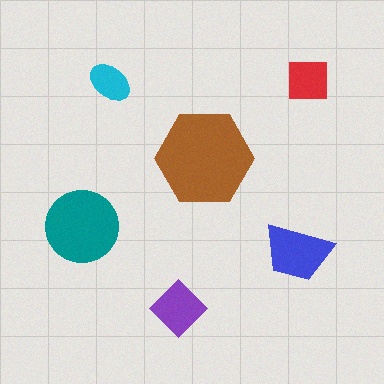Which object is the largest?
The brown hexagon.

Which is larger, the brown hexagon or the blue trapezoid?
The brown hexagon.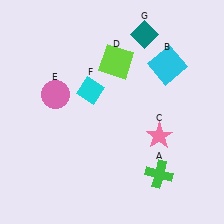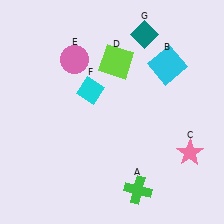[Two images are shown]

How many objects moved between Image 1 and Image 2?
3 objects moved between the two images.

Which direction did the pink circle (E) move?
The pink circle (E) moved up.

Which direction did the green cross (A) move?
The green cross (A) moved left.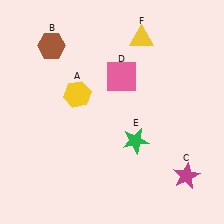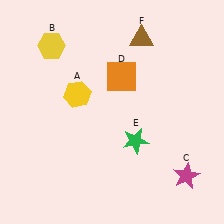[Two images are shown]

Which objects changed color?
B changed from brown to yellow. D changed from pink to orange. F changed from yellow to brown.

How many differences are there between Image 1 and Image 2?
There are 3 differences between the two images.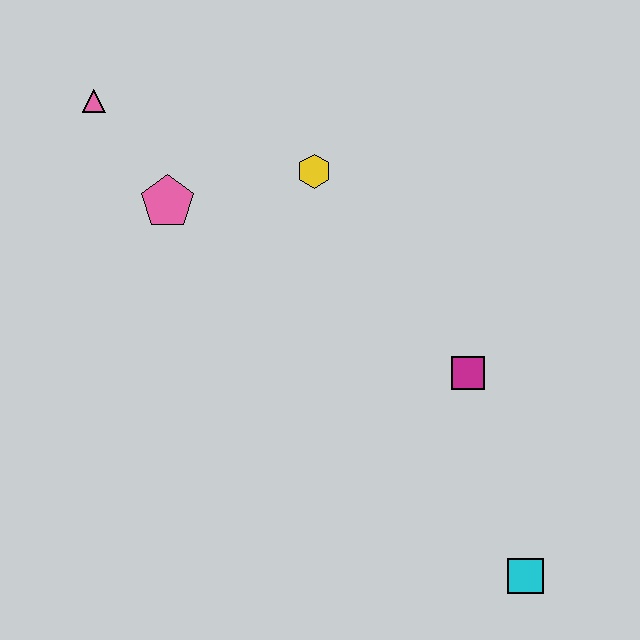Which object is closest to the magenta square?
The cyan square is closest to the magenta square.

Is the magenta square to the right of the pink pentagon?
Yes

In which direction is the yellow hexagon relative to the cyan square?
The yellow hexagon is above the cyan square.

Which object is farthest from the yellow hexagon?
The cyan square is farthest from the yellow hexagon.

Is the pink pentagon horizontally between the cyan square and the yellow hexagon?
No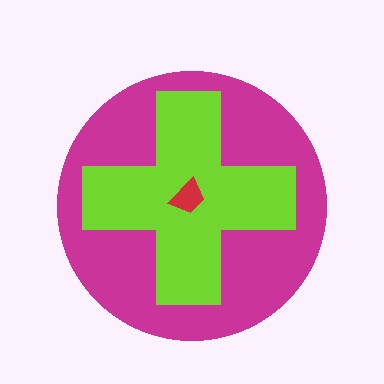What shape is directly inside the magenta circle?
The lime cross.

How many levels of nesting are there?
3.